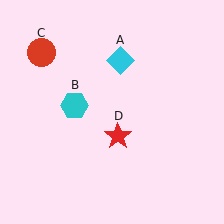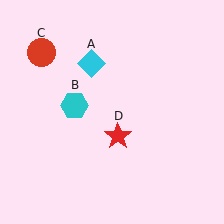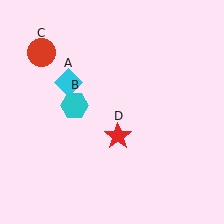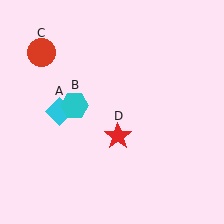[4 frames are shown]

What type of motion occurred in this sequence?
The cyan diamond (object A) rotated counterclockwise around the center of the scene.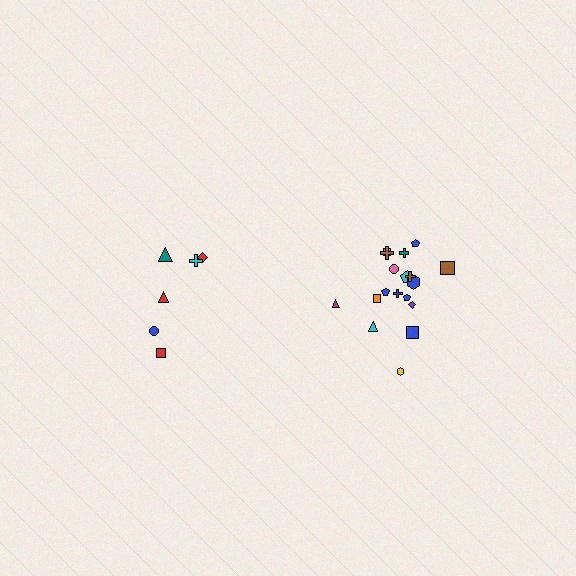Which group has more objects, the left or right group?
The right group.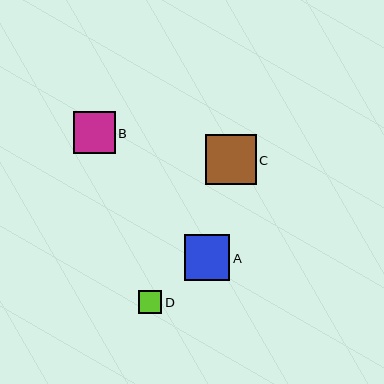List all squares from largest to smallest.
From largest to smallest: C, A, B, D.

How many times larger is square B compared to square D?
Square B is approximately 1.8 times the size of square D.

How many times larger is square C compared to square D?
Square C is approximately 2.1 times the size of square D.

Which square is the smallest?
Square D is the smallest with a size of approximately 24 pixels.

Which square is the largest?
Square C is the largest with a size of approximately 51 pixels.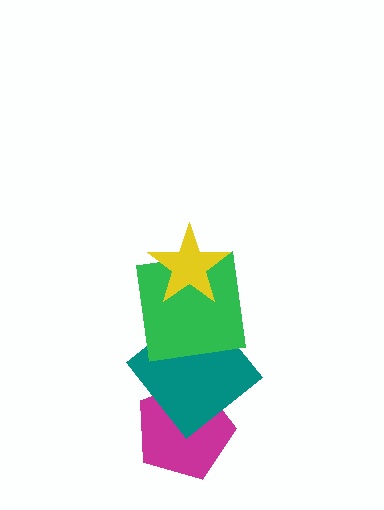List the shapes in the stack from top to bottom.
From top to bottom: the yellow star, the green square, the teal diamond, the magenta pentagon.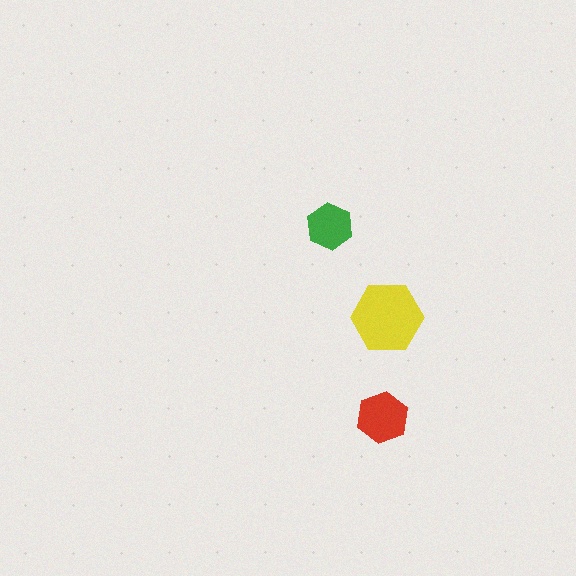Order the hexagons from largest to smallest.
the yellow one, the red one, the green one.